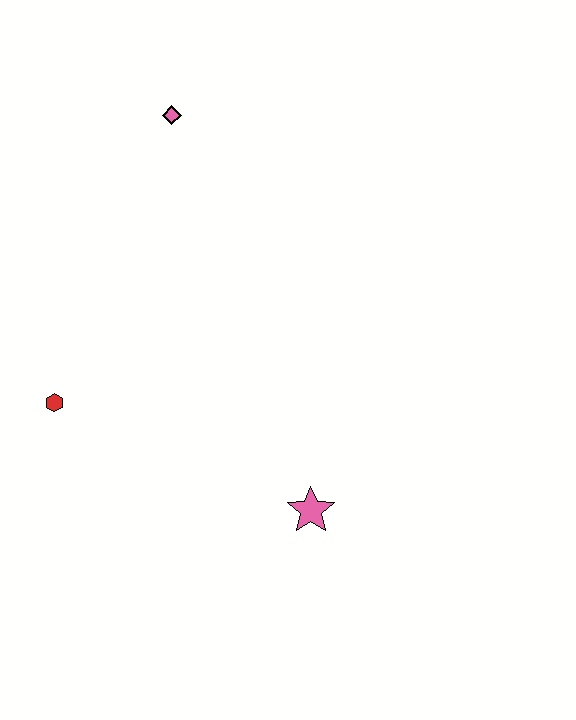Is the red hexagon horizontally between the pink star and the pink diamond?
No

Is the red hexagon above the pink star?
Yes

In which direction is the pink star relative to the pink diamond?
The pink star is below the pink diamond.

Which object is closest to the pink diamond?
The red hexagon is closest to the pink diamond.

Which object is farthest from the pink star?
The pink diamond is farthest from the pink star.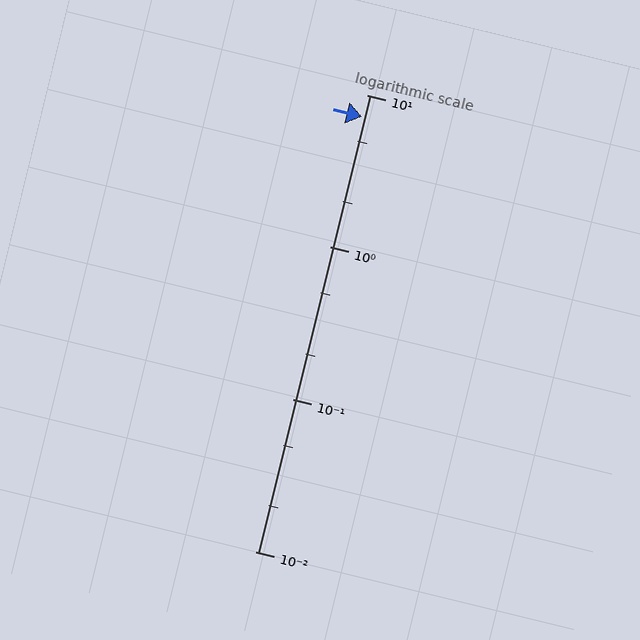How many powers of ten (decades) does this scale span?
The scale spans 3 decades, from 0.01 to 10.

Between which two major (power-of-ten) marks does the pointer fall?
The pointer is between 1 and 10.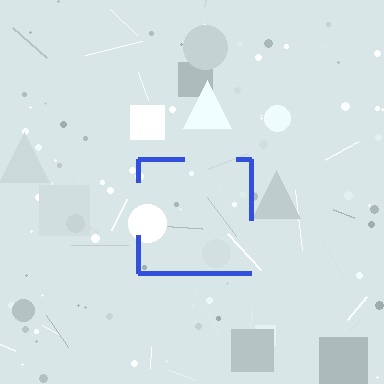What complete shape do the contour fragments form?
The contour fragments form a square.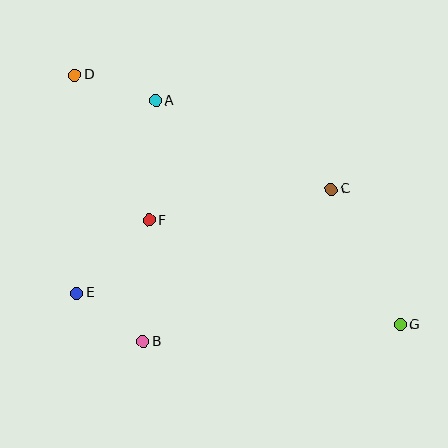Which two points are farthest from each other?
Points D and G are farthest from each other.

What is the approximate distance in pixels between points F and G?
The distance between F and G is approximately 272 pixels.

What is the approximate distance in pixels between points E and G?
The distance between E and G is approximately 325 pixels.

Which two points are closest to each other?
Points B and E are closest to each other.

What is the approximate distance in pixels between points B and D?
The distance between B and D is approximately 276 pixels.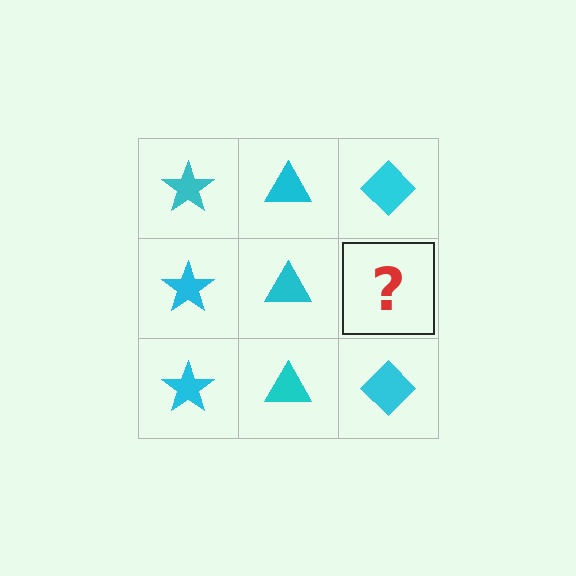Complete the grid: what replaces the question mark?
The question mark should be replaced with a cyan diamond.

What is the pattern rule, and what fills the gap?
The rule is that each column has a consistent shape. The gap should be filled with a cyan diamond.